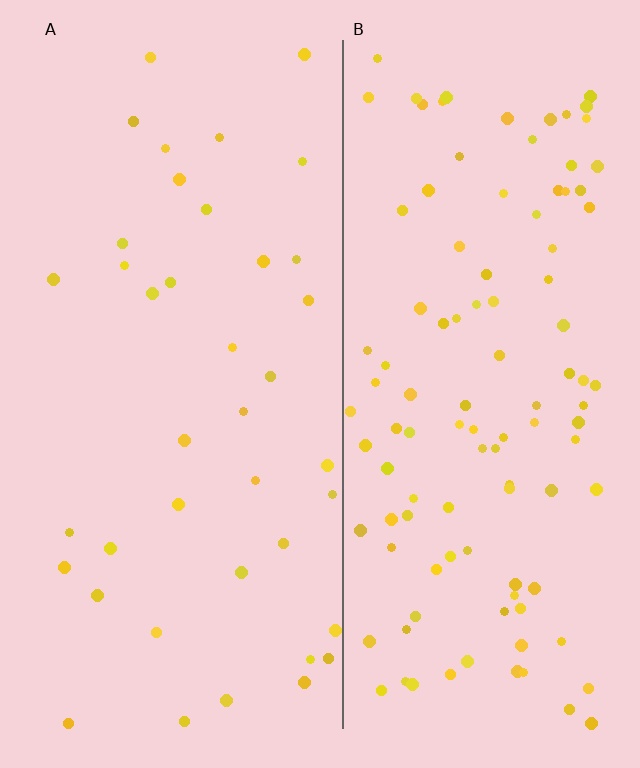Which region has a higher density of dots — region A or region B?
B (the right).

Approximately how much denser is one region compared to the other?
Approximately 2.8× — region B over region A.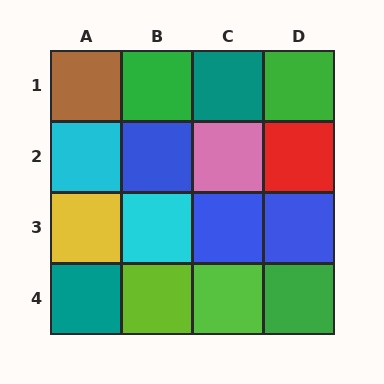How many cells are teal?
2 cells are teal.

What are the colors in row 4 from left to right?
Teal, lime, lime, green.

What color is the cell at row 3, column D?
Blue.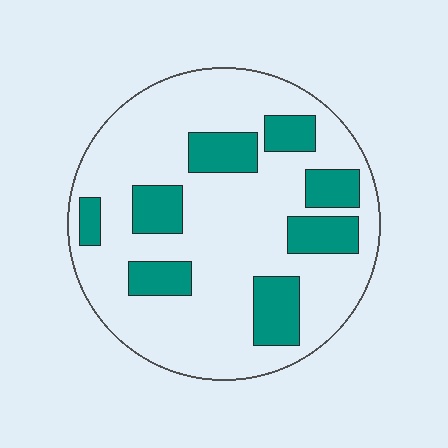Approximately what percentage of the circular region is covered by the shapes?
Approximately 25%.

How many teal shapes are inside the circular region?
8.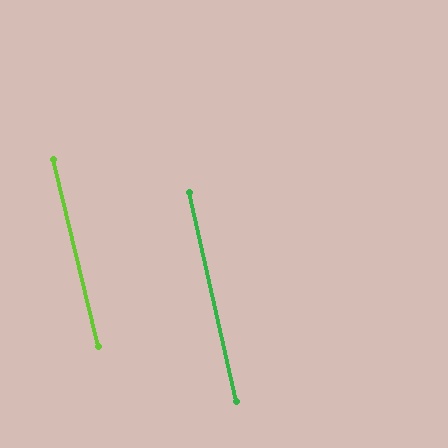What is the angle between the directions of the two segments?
Approximately 1 degree.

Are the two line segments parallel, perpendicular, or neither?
Parallel — their directions differ by only 0.7°.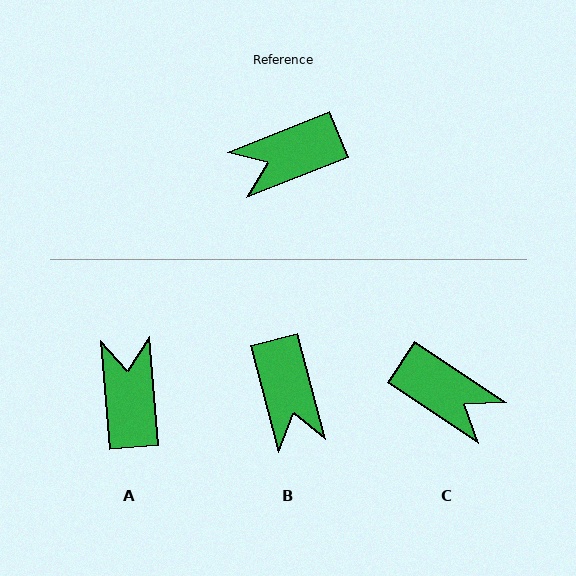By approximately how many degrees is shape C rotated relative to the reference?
Approximately 125 degrees counter-clockwise.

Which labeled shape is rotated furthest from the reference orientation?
C, about 125 degrees away.